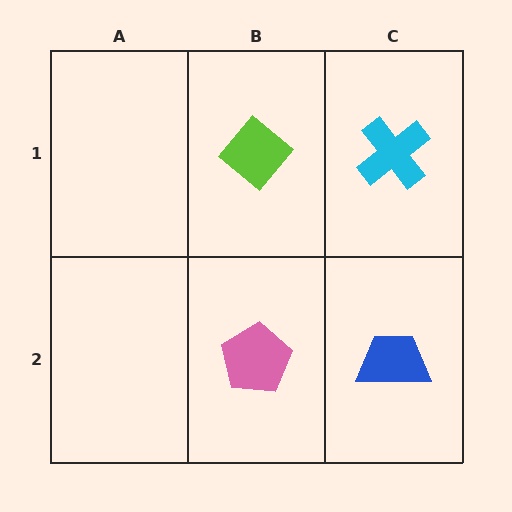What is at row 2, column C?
A blue trapezoid.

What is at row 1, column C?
A cyan cross.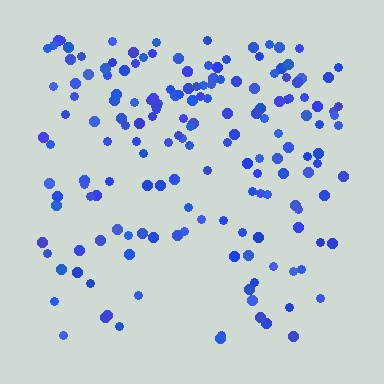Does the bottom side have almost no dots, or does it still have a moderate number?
Still a moderate number, just noticeably fewer than the top.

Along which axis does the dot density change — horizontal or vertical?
Vertical.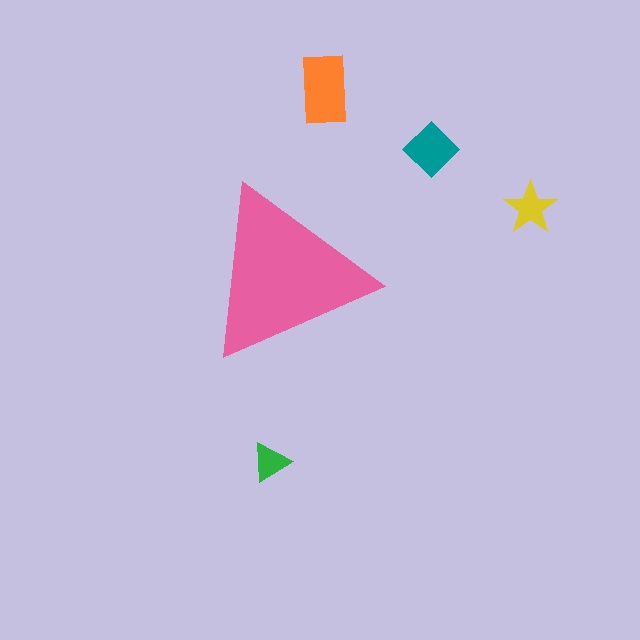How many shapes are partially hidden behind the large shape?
0 shapes are partially hidden.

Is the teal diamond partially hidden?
No, the teal diamond is fully visible.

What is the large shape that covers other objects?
A pink triangle.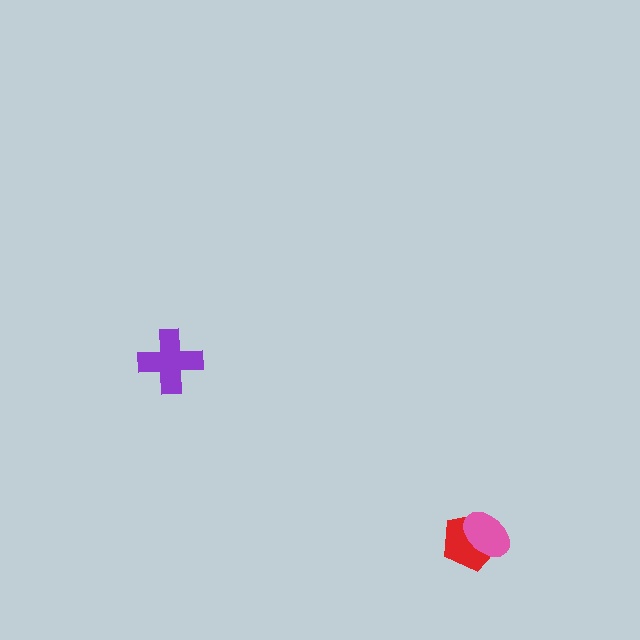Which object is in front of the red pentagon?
The pink ellipse is in front of the red pentagon.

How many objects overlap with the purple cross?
0 objects overlap with the purple cross.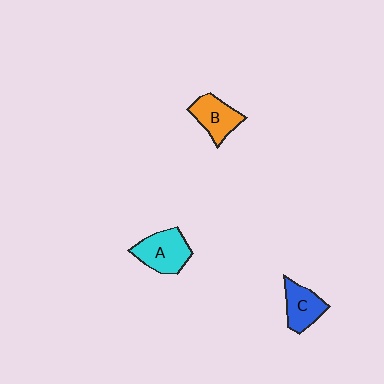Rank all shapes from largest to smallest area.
From largest to smallest: A (cyan), B (orange), C (blue).